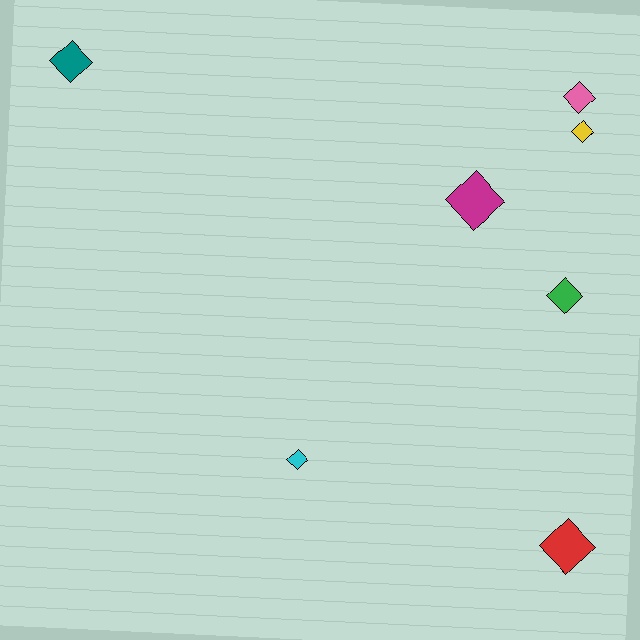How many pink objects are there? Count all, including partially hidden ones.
There is 1 pink object.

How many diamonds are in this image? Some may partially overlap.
There are 7 diamonds.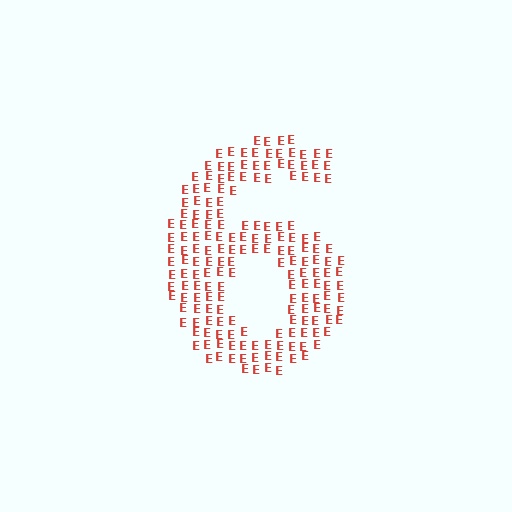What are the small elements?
The small elements are letter E's.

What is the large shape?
The large shape is the digit 6.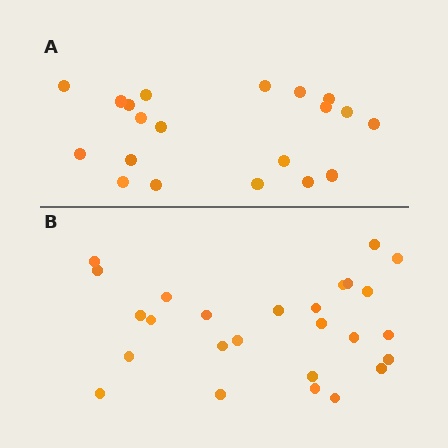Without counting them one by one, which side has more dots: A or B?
Region B (the bottom region) has more dots.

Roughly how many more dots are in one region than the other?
Region B has about 6 more dots than region A.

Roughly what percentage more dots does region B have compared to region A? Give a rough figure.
About 30% more.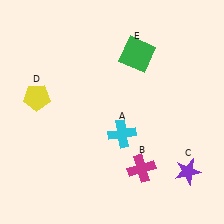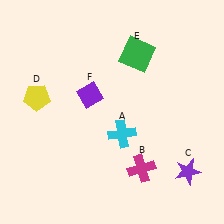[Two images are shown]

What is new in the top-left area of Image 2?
A purple diamond (F) was added in the top-left area of Image 2.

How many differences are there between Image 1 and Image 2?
There is 1 difference between the two images.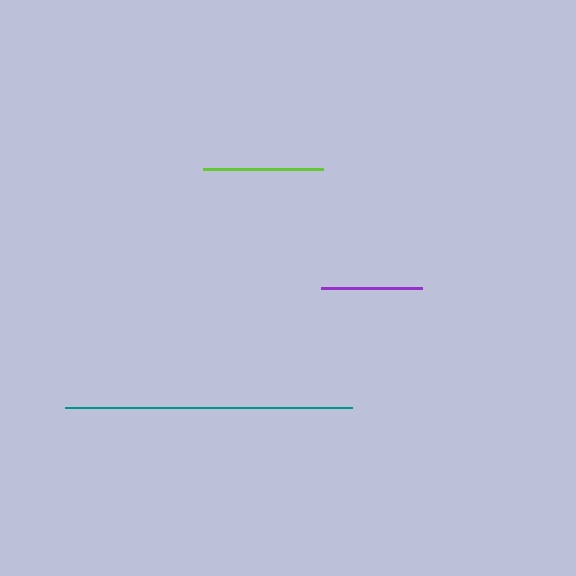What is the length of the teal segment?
The teal segment is approximately 288 pixels long.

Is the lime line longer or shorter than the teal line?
The teal line is longer than the lime line.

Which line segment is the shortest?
The purple line is the shortest at approximately 101 pixels.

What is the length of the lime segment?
The lime segment is approximately 120 pixels long.